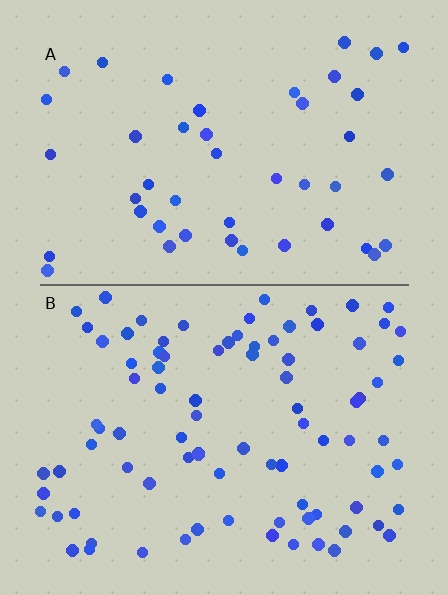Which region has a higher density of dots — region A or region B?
B (the bottom).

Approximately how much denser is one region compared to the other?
Approximately 2.0× — region B over region A.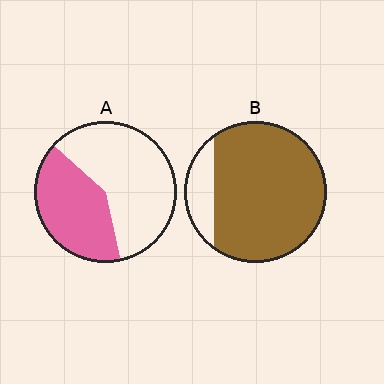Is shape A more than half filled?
No.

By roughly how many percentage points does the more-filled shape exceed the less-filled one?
By roughly 45 percentage points (B over A).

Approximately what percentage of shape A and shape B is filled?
A is approximately 40% and B is approximately 85%.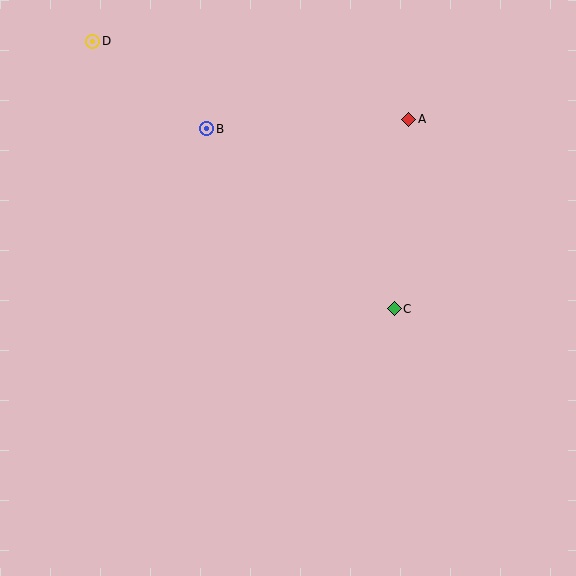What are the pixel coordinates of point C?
Point C is at (394, 309).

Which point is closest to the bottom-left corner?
Point C is closest to the bottom-left corner.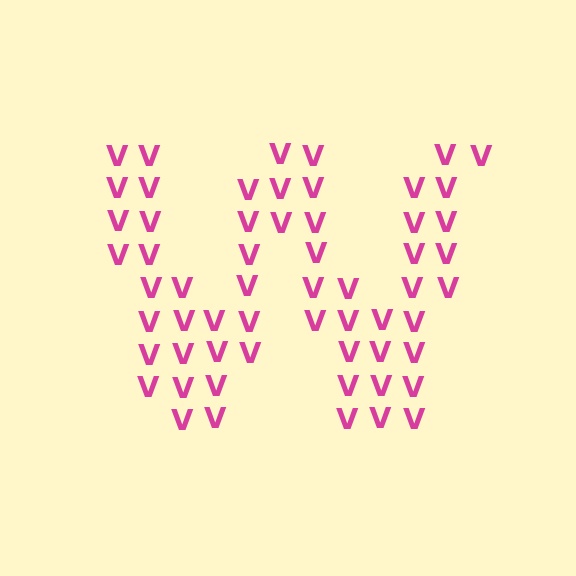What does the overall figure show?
The overall figure shows the letter W.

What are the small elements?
The small elements are letter V's.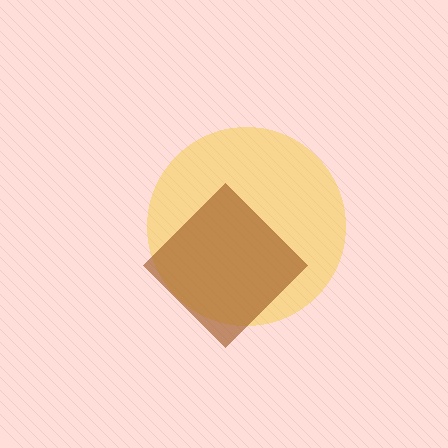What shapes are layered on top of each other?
The layered shapes are: a yellow circle, a brown diamond.